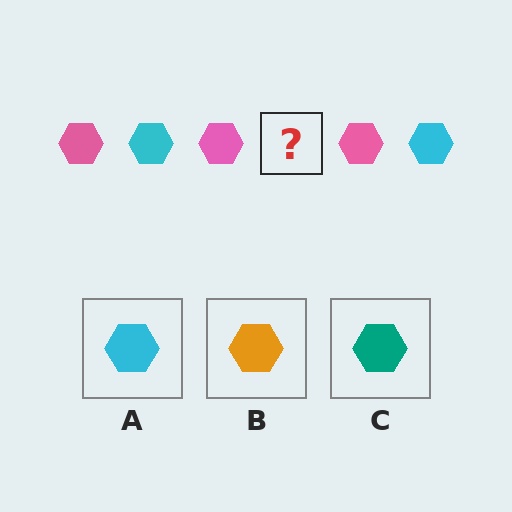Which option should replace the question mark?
Option A.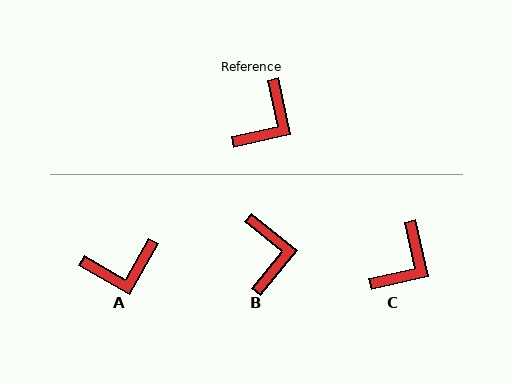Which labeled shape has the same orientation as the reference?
C.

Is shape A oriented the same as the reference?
No, it is off by about 42 degrees.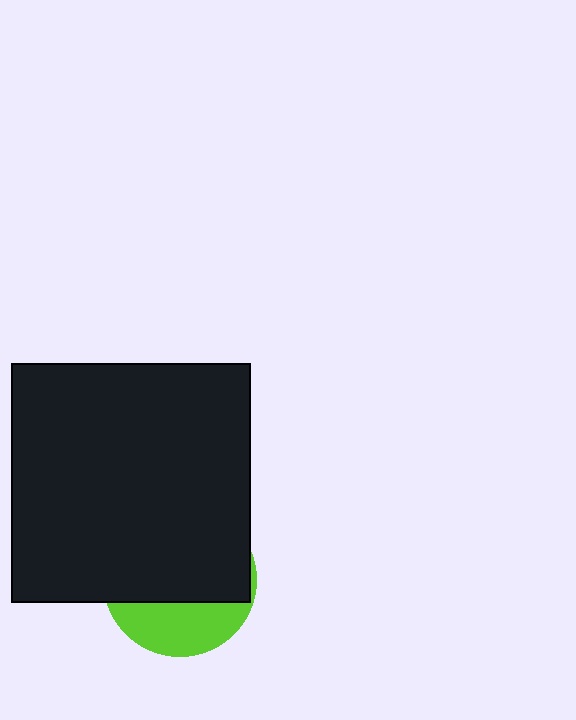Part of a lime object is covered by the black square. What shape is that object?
It is a circle.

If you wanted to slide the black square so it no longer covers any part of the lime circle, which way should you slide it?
Slide it up — that is the most direct way to separate the two shapes.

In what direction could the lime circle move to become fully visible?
The lime circle could move down. That would shift it out from behind the black square entirely.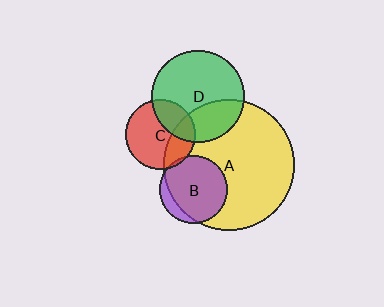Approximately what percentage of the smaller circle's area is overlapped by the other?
Approximately 30%.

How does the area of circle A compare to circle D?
Approximately 2.0 times.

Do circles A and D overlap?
Yes.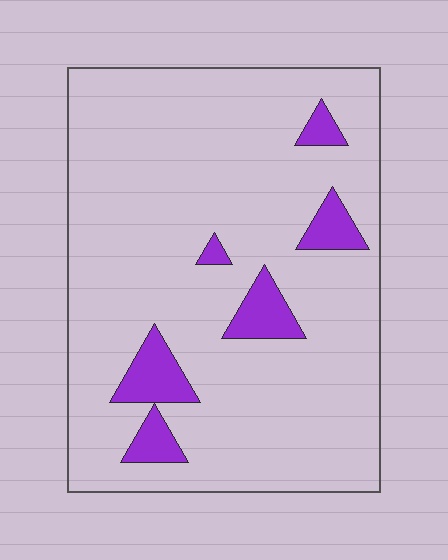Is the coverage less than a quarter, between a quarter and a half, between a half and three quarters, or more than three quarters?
Less than a quarter.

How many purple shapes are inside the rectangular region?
6.